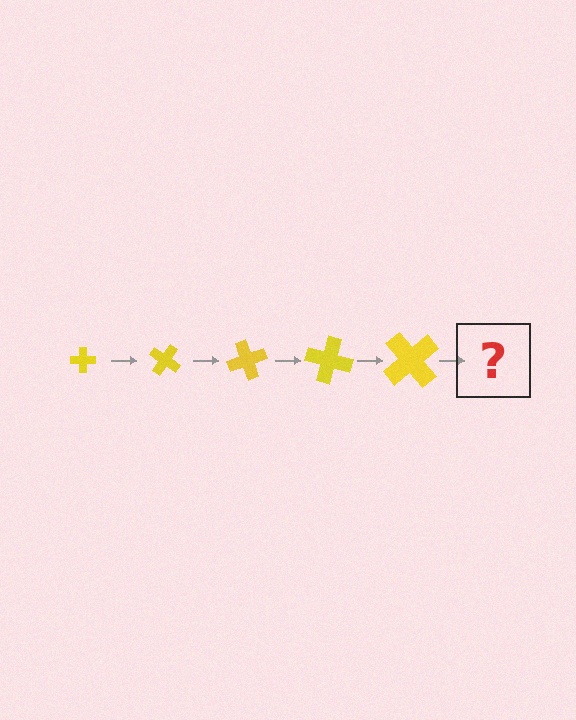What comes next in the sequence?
The next element should be a cross, larger than the previous one and rotated 175 degrees from the start.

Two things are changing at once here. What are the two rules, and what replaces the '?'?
The two rules are that the cross grows larger each step and it rotates 35 degrees each step. The '?' should be a cross, larger than the previous one and rotated 175 degrees from the start.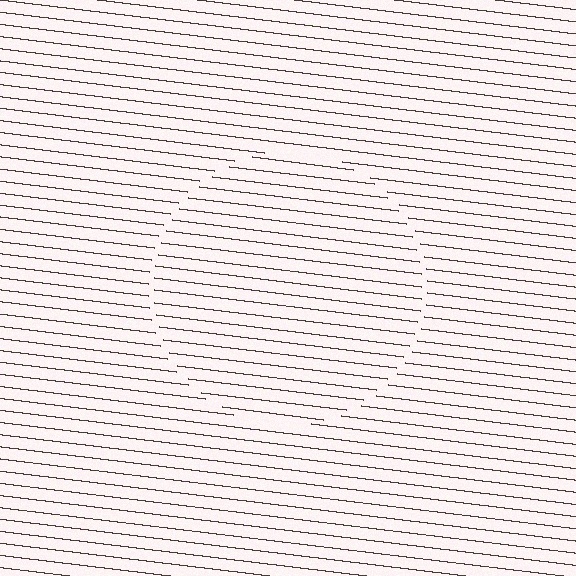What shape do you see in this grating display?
An illusory circle. The interior of the shape contains the same grating, shifted by half a period — the contour is defined by the phase discontinuity where line-ends from the inner and outer gratings abut.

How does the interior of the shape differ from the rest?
The interior of the shape contains the same grating, shifted by half a period — the contour is defined by the phase discontinuity where line-ends from the inner and outer gratings abut.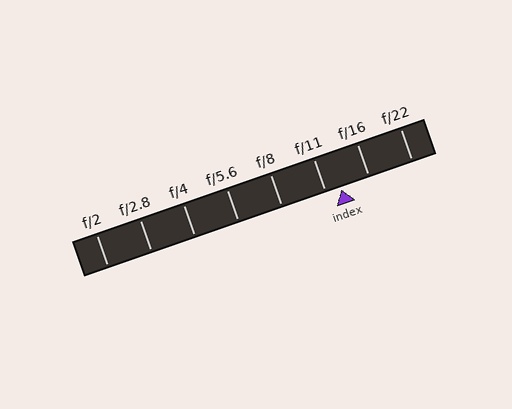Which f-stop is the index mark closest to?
The index mark is closest to f/11.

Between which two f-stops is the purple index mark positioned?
The index mark is between f/11 and f/16.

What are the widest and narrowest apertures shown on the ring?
The widest aperture shown is f/2 and the narrowest is f/22.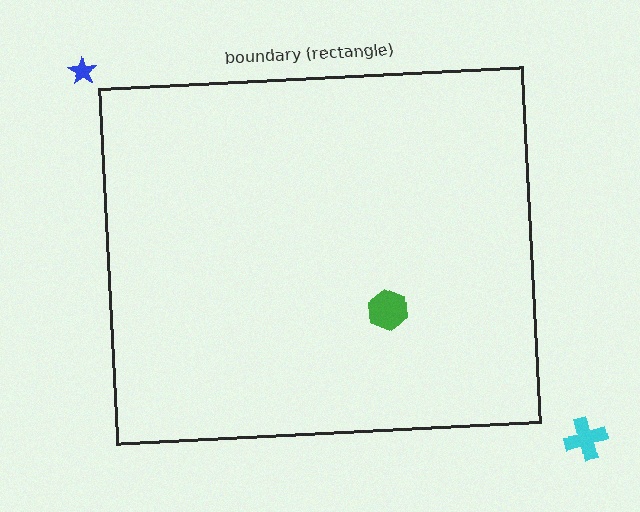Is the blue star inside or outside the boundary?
Outside.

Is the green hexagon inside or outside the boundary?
Inside.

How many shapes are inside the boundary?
1 inside, 2 outside.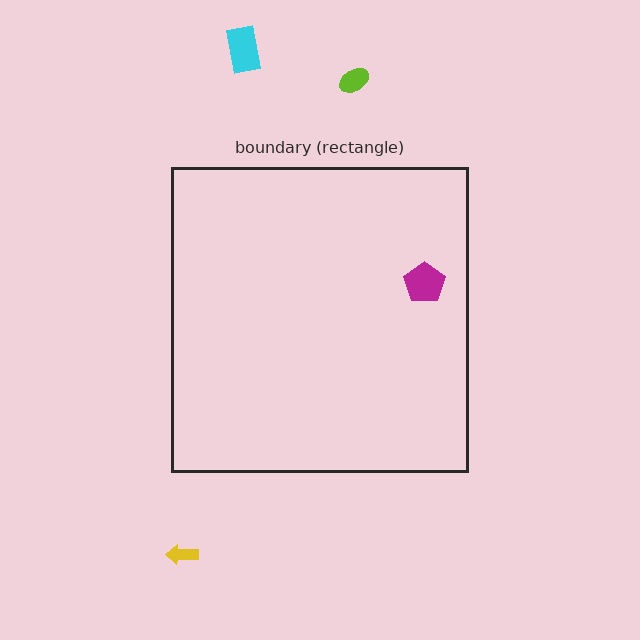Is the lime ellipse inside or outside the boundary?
Outside.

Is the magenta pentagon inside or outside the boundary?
Inside.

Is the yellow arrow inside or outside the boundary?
Outside.